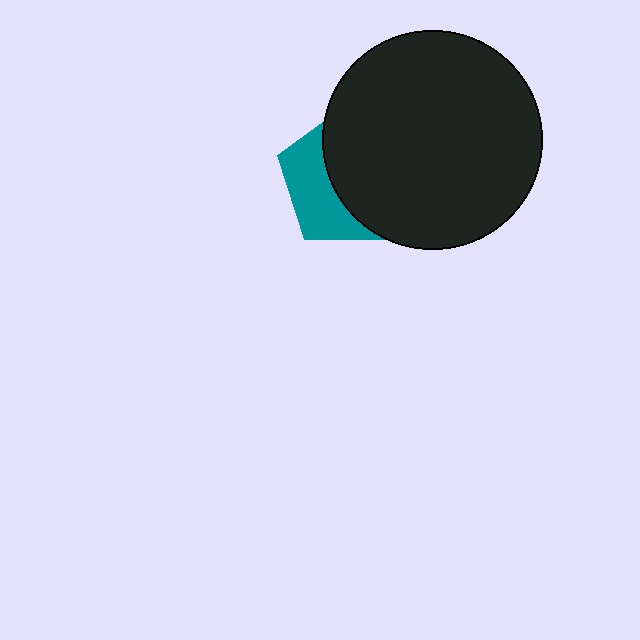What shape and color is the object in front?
The object in front is a black circle.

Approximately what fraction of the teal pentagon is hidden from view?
Roughly 62% of the teal pentagon is hidden behind the black circle.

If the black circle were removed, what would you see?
You would see the complete teal pentagon.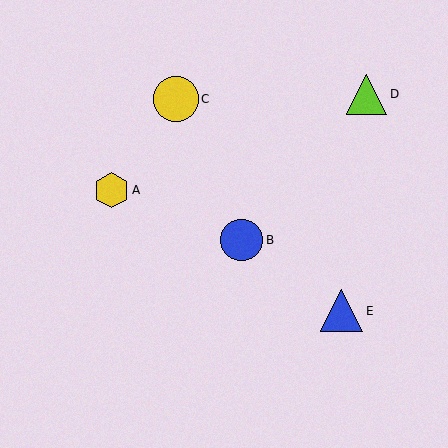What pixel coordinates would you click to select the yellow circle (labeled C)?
Click at (176, 99) to select the yellow circle C.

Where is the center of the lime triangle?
The center of the lime triangle is at (366, 94).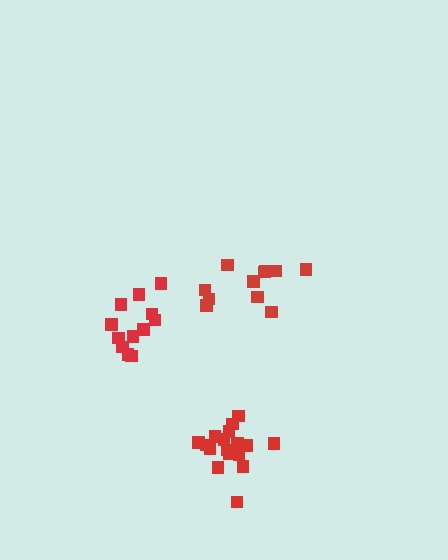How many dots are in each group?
Group 1: 11 dots, Group 2: 12 dots, Group 3: 17 dots (40 total).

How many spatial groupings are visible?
There are 3 spatial groupings.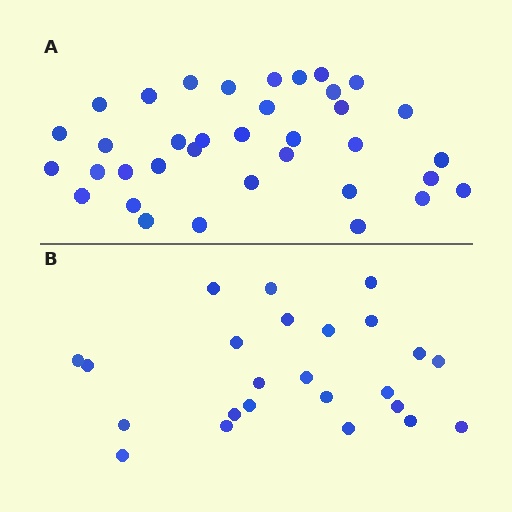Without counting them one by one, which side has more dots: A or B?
Region A (the top region) has more dots.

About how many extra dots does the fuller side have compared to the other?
Region A has roughly 12 or so more dots than region B.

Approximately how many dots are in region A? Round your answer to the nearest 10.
About 40 dots. (The exact count is 36, which rounds to 40.)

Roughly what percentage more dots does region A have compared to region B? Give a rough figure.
About 50% more.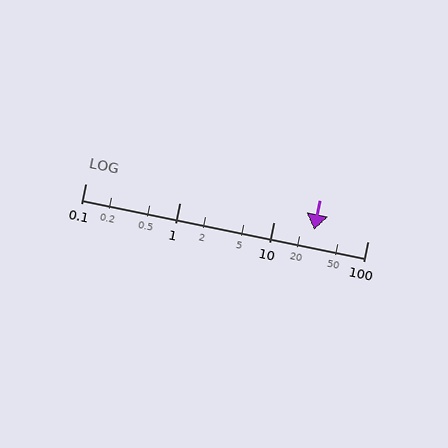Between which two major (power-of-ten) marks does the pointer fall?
The pointer is between 10 and 100.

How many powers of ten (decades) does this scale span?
The scale spans 3 decades, from 0.1 to 100.